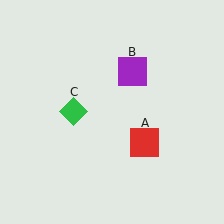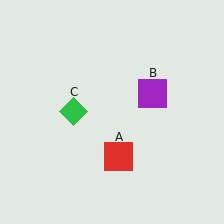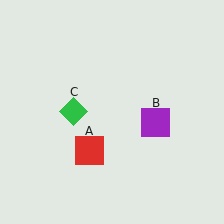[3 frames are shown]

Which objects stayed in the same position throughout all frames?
Green diamond (object C) remained stationary.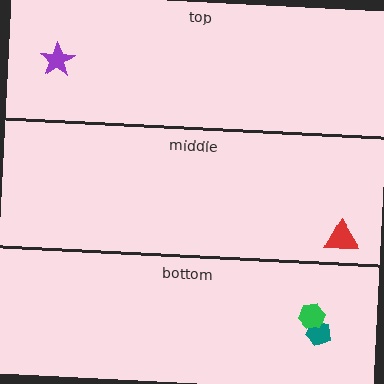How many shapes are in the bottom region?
2.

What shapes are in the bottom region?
The teal pentagon, the green hexagon.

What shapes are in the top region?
The purple star.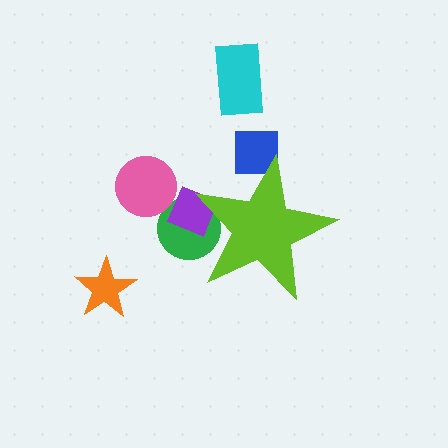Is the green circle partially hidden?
Yes, the green circle is partially hidden behind the lime star.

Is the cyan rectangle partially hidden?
No, the cyan rectangle is fully visible.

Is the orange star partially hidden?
No, the orange star is fully visible.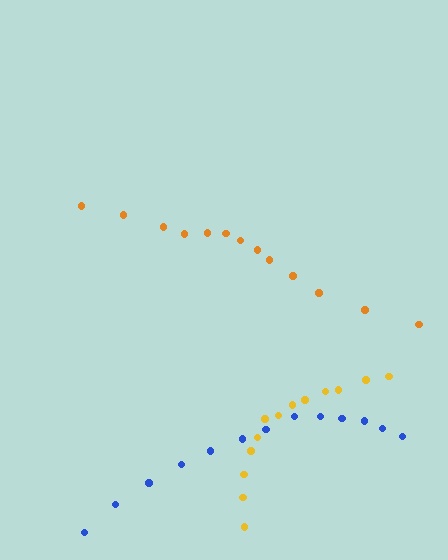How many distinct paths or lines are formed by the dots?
There are 3 distinct paths.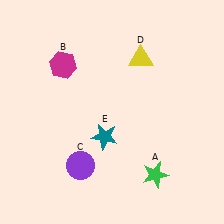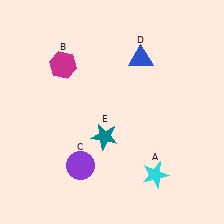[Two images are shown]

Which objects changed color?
A changed from green to cyan. D changed from yellow to blue.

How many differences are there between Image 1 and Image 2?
There are 2 differences between the two images.